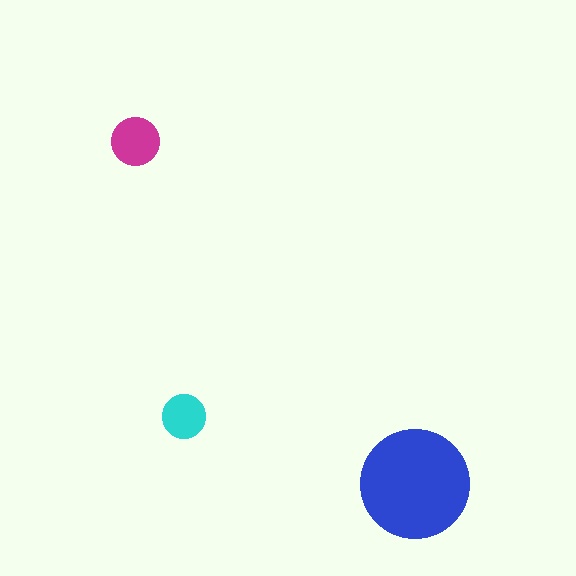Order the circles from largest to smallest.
the blue one, the magenta one, the cyan one.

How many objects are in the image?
There are 3 objects in the image.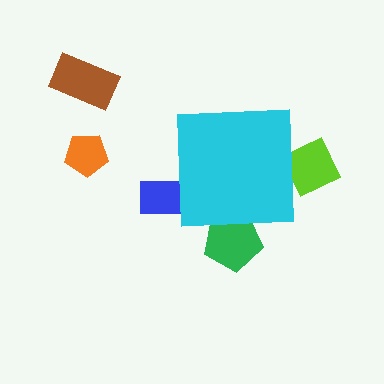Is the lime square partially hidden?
Yes, the lime square is partially hidden behind the cyan square.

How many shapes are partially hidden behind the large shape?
3 shapes are partially hidden.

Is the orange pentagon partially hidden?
No, the orange pentagon is fully visible.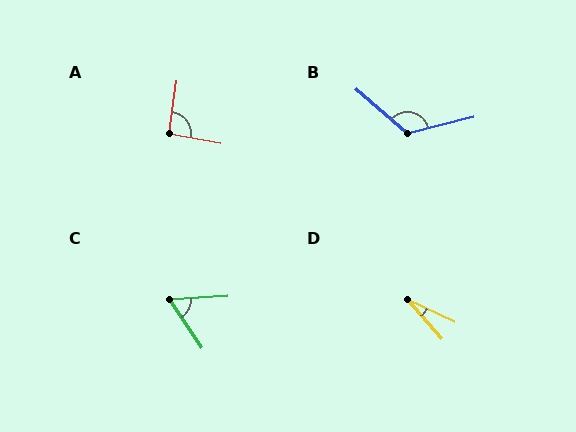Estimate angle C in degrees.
Approximately 60 degrees.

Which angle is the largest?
B, at approximately 125 degrees.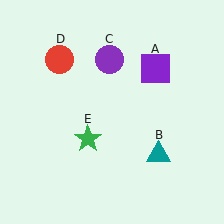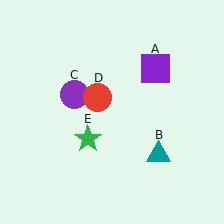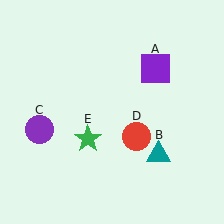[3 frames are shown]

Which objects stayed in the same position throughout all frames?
Purple square (object A) and teal triangle (object B) and green star (object E) remained stationary.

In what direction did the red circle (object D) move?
The red circle (object D) moved down and to the right.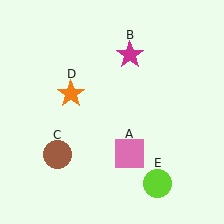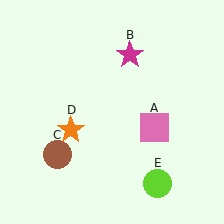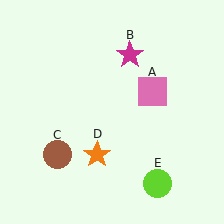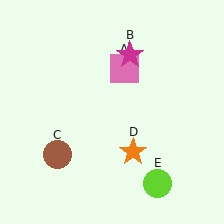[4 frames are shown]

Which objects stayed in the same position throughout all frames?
Magenta star (object B) and brown circle (object C) and lime circle (object E) remained stationary.